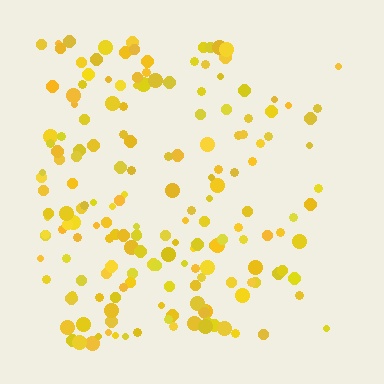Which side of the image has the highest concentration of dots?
The left.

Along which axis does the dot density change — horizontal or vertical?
Horizontal.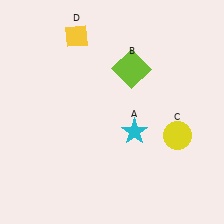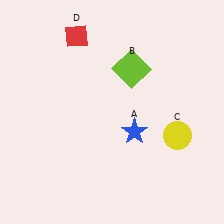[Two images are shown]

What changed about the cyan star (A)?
In Image 1, A is cyan. In Image 2, it changed to blue.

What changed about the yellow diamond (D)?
In Image 1, D is yellow. In Image 2, it changed to red.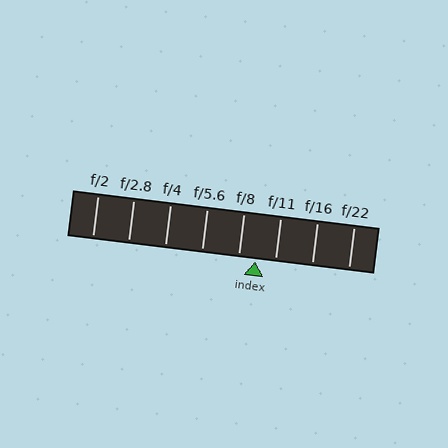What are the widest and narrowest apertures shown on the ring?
The widest aperture shown is f/2 and the narrowest is f/22.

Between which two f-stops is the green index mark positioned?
The index mark is between f/8 and f/11.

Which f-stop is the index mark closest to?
The index mark is closest to f/8.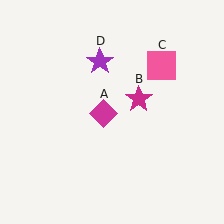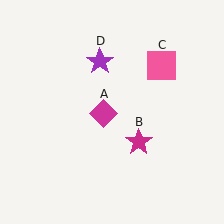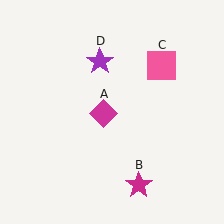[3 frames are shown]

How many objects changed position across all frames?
1 object changed position: magenta star (object B).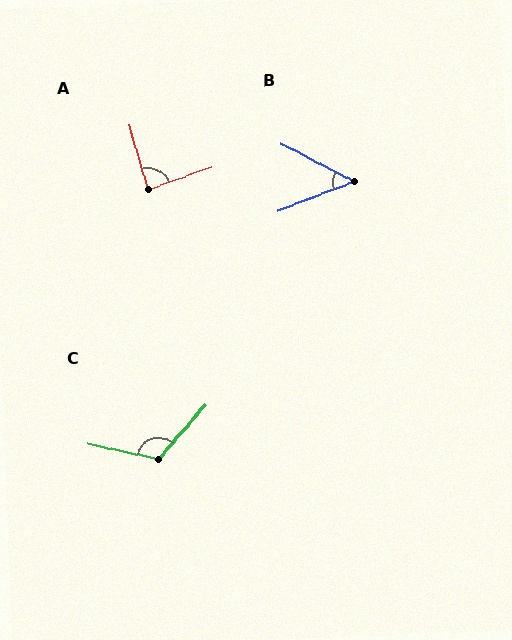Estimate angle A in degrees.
Approximately 87 degrees.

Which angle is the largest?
C, at approximately 120 degrees.